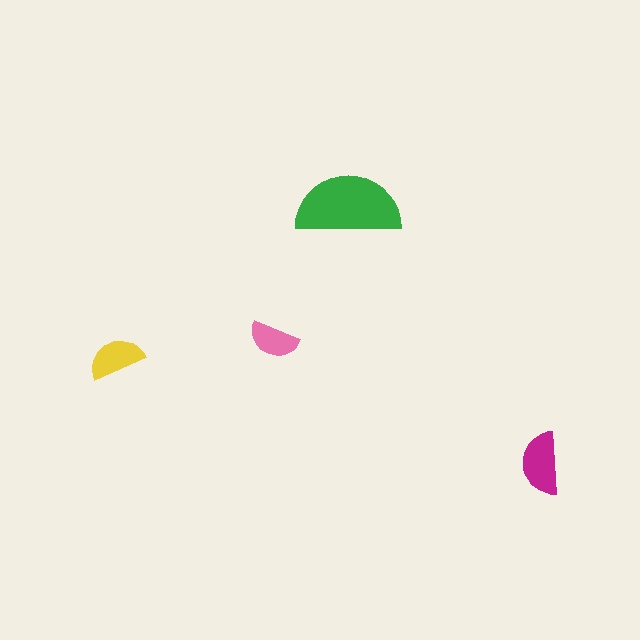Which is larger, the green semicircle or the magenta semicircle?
The green one.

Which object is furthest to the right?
The magenta semicircle is rightmost.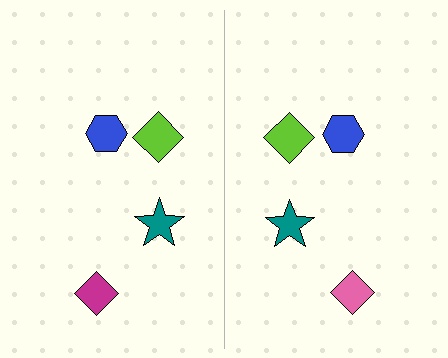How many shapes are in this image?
There are 8 shapes in this image.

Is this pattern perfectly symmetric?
No, the pattern is not perfectly symmetric. The pink diamond on the right side breaks the symmetry — its mirror counterpart is magenta.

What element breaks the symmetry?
The pink diamond on the right side breaks the symmetry — its mirror counterpart is magenta.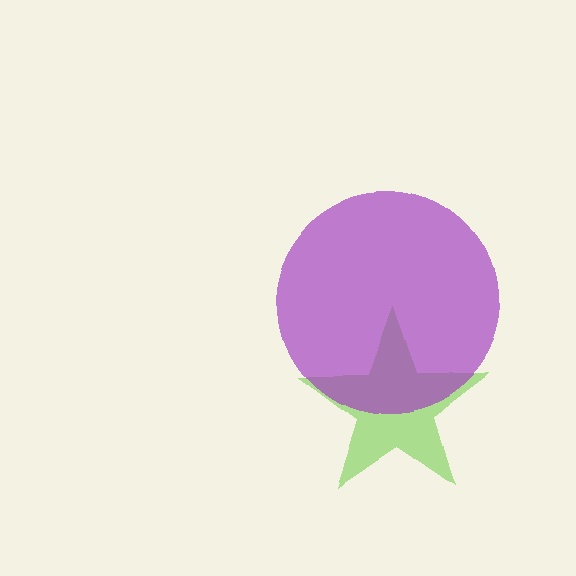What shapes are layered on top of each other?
The layered shapes are: a lime star, a purple circle.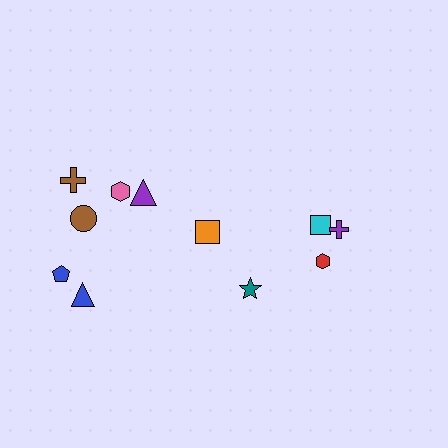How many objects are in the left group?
There are 7 objects.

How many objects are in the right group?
There are 4 objects.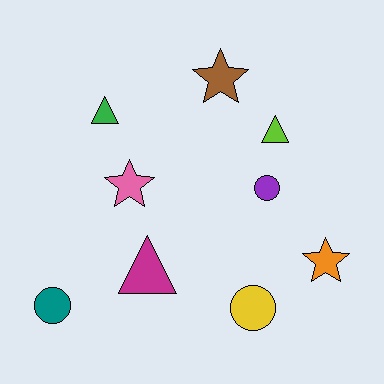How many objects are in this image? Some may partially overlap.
There are 9 objects.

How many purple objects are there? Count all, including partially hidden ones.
There is 1 purple object.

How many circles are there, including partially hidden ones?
There are 3 circles.